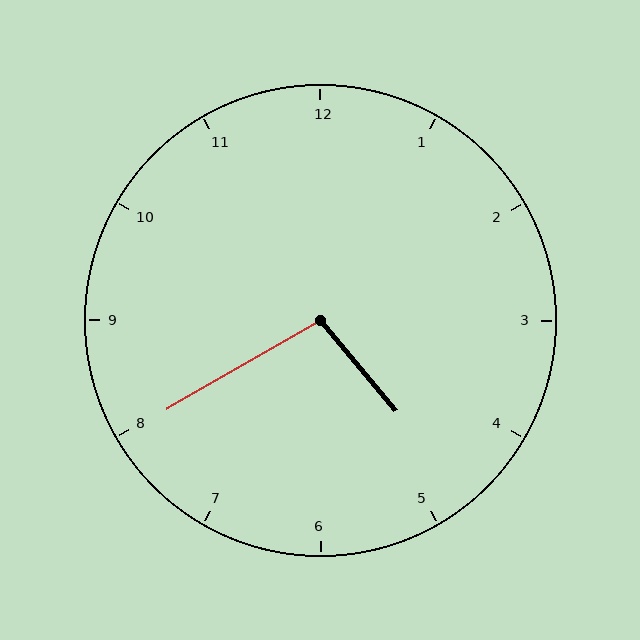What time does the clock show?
4:40.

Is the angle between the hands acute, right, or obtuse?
It is obtuse.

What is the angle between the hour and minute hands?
Approximately 100 degrees.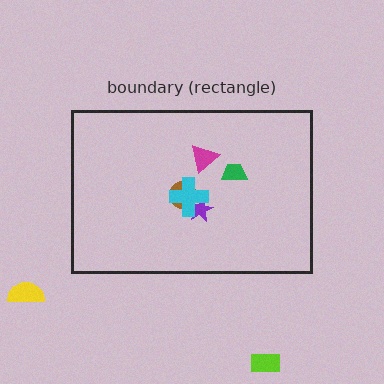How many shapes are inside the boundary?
5 inside, 2 outside.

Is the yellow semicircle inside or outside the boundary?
Outside.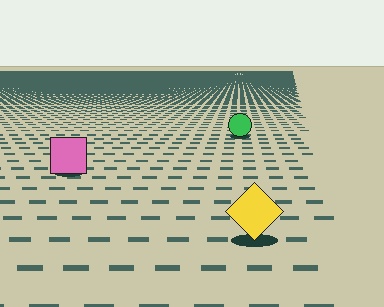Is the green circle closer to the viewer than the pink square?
No. The pink square is closer — you can tell from the texture gradient: the ground texture is coarser near it.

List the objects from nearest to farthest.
From nearest to farthest: the yellow diamond, the pink square, the green circle.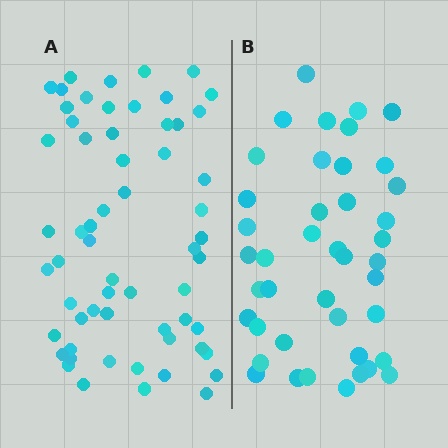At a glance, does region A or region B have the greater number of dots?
Region A (the left region) has more dots.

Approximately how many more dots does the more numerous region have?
Region A has approximately 20 more dots than region B.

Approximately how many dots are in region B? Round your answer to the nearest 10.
About 40 dots. (The exact count is 42, which rounds to 40.)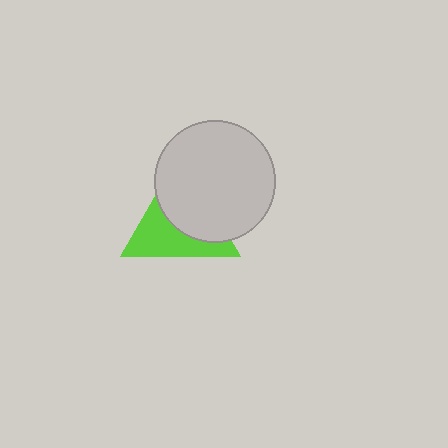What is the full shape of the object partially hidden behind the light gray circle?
The partially hidden object is a lime triangle.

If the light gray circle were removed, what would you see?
You would see the complete lime triangle.